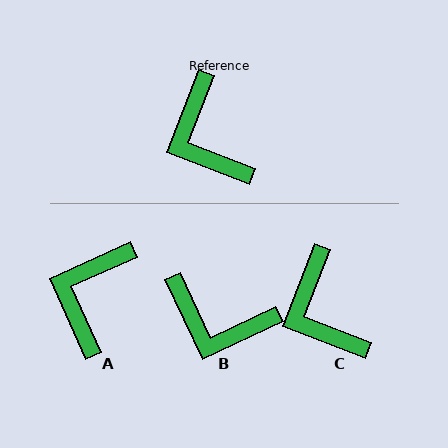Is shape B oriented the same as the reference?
No, it is off by about 46 degrees.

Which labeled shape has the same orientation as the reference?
C.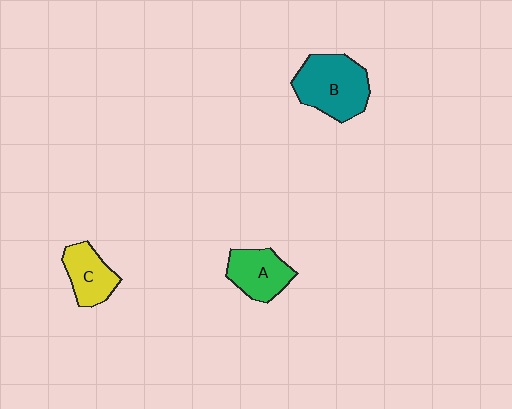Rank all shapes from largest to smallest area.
From largest to smallest: B (teal), A (green), C (yellow).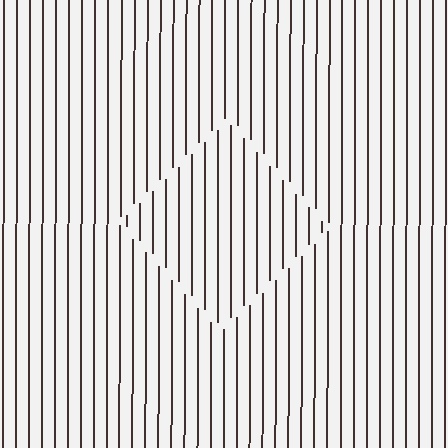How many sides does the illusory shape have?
4 sides — the line-ends trace a square.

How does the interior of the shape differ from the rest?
The interior of the shape contains the same grating, shifted by half a period — the contour is defined by the phase discontinuity where line-ends from the inner and outer gratings abut.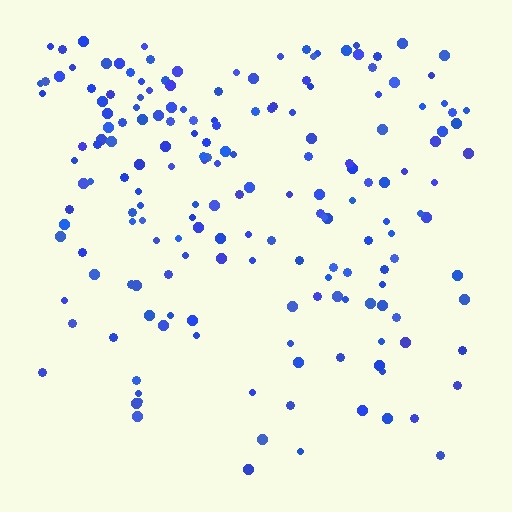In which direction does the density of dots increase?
From bottom to top, with the top side densest.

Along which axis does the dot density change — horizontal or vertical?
Vertical.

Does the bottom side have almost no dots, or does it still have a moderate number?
Still a moderate number, just noticeably fewer than the top.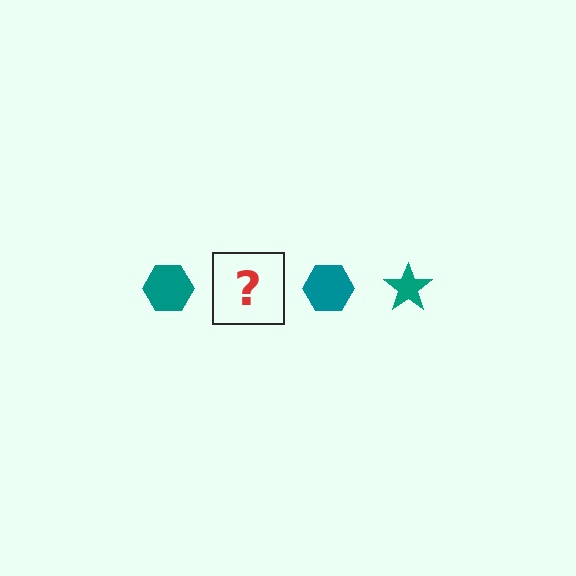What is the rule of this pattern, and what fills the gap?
The rule is that the pattern cycles through hexagon, star shapes in teal. The gap should be filled with a teal star.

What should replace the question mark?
The question mark should be replaced with a teal star.